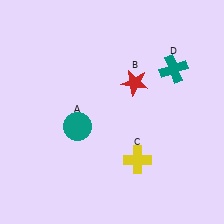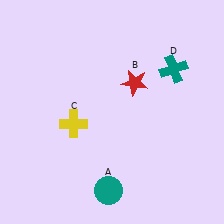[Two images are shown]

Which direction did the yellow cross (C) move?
The yellow cross (C) moved left.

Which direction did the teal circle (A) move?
The teal circle (A) moved down.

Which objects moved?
The objects that moved are: the teal circle (A), the yellow cross (C).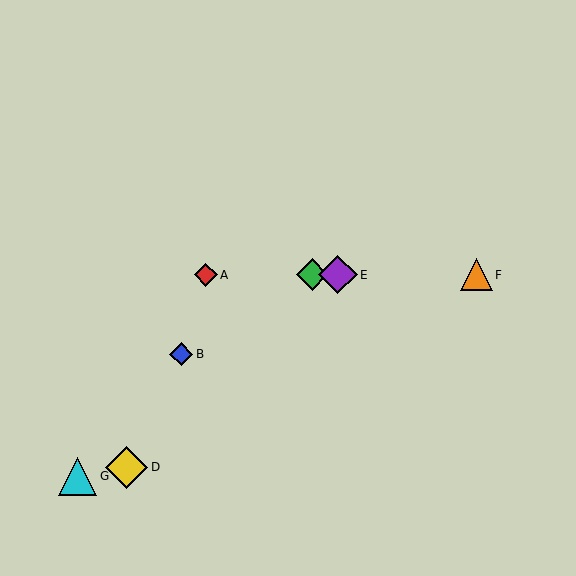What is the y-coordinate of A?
Object A is at y≈275.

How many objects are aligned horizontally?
4 objects (A, C, E, F) are aligned horizontally.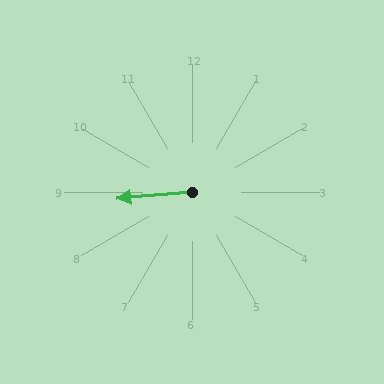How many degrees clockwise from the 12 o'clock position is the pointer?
Approximately 265 degrees.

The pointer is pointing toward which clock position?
Roughly 9 o'clock.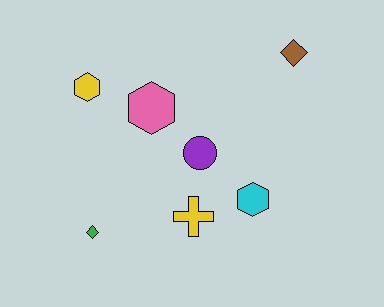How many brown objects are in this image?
There is 1 brown object.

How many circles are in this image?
There is 1 circle.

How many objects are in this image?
There are 7 objects.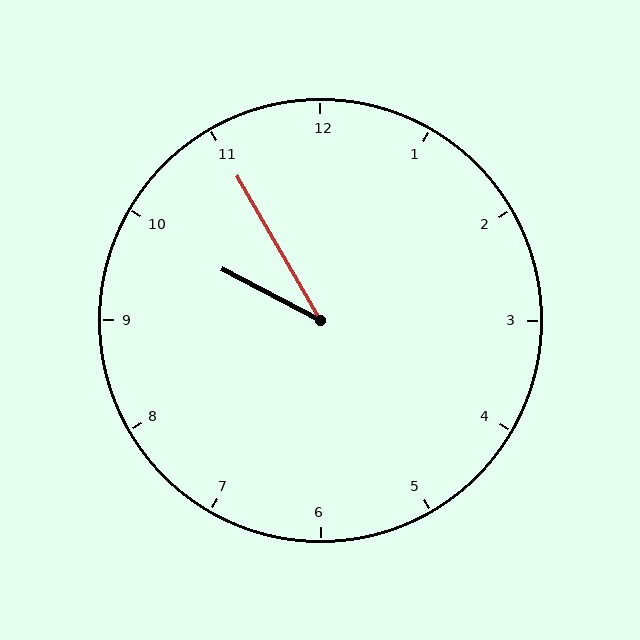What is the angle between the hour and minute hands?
Approximately 32 degrees.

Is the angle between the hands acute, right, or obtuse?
It is acute.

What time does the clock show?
9:55.